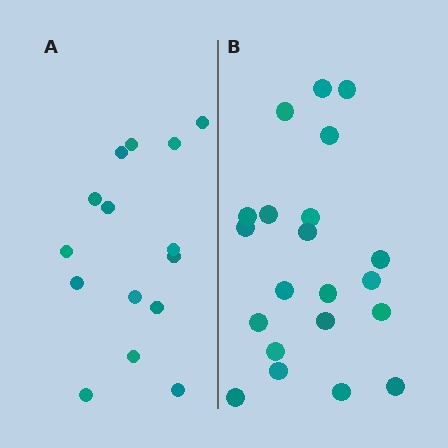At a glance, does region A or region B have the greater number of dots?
Region B (the right region) has more dots.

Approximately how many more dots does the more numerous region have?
Region B has about 6 more dots than region A.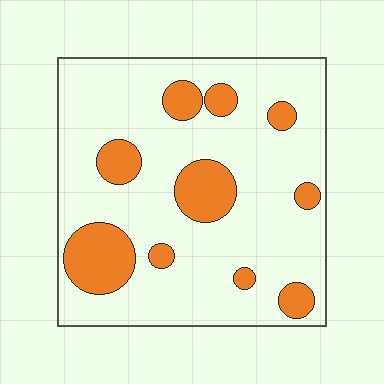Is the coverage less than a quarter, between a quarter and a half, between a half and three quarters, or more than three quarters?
Less than a quarter.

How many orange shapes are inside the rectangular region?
10.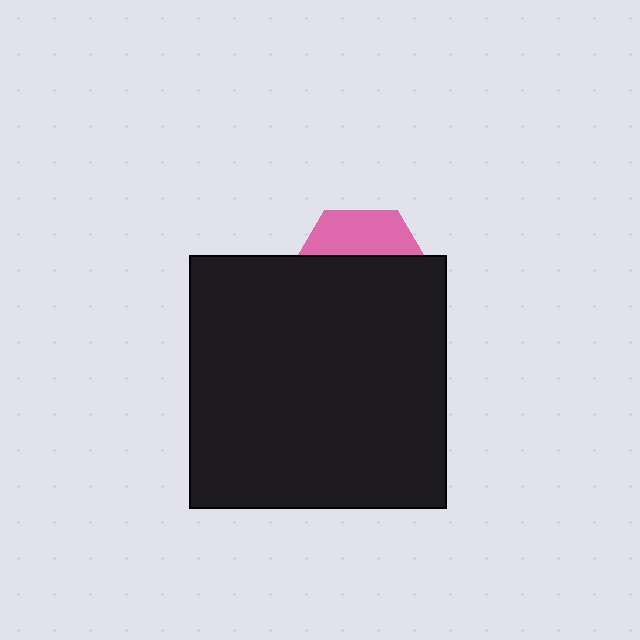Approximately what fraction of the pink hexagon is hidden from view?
Roughly 68% of the pink hexagon is hidden behind the black rectangle.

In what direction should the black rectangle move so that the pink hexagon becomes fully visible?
The black rectangle should move down. That is the shortest direction to clear the overlap and leave the pink hexagon fully visible.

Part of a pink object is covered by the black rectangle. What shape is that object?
It is a hexagon.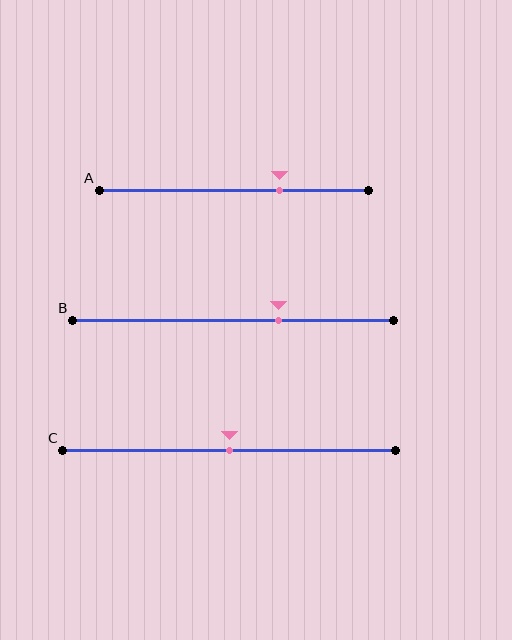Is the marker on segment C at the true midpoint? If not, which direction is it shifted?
Yes, the marker on segment C is at the true midpoint.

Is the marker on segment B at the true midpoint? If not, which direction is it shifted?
No, the marker on segment B is shifted to the right by about 14% of the segment length.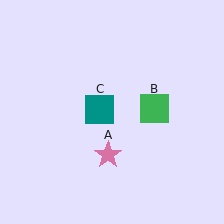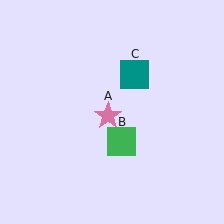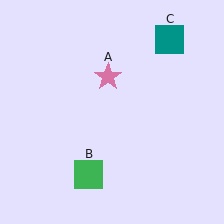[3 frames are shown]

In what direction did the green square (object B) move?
The green square (object B) moved down and to the left.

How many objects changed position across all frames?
3 objects changed position: pink star (object A), green square (object B), teal square (object C).